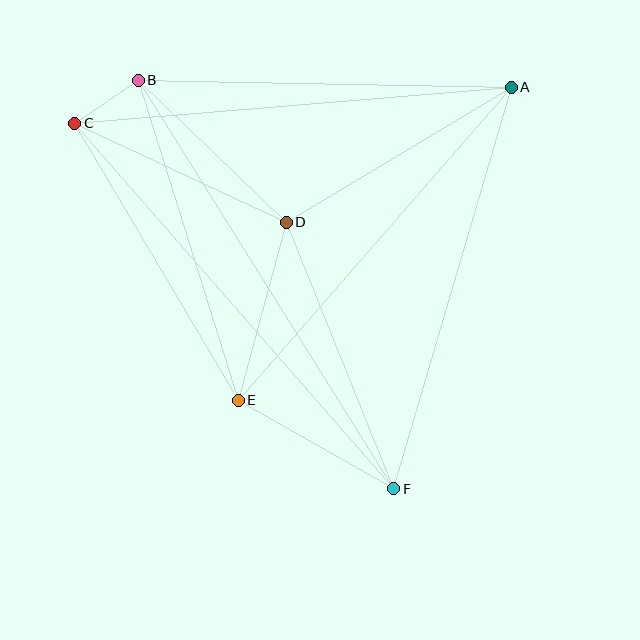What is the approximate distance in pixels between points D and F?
The distance between D and F is approximately 287 pixels.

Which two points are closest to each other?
Points B and C are closest to each other.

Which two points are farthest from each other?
Points C and F are farthest from each other.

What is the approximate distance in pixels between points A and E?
The distance between A and E is approximately 415 pixels.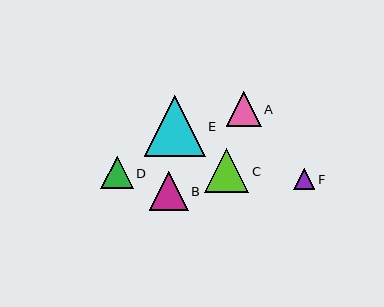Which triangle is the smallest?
Triangle F is the smallest with a size of approximately 21 pixels.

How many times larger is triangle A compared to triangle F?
Triangle A is approximately 1.6 times the size of triangle F.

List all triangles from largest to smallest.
From largest to smallest: E, C, B, A, D, F.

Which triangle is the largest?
Triangle E is the largest with a size of approximately 61 pixels.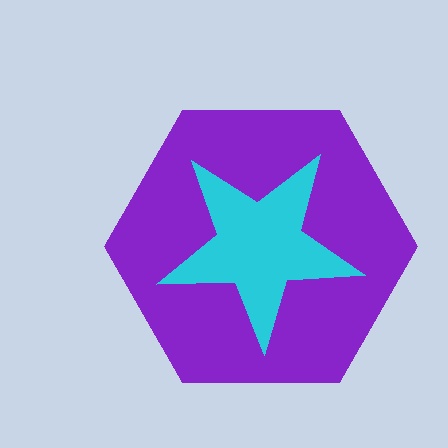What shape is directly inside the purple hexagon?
The cyan star.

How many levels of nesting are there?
2.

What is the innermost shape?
The cyan star.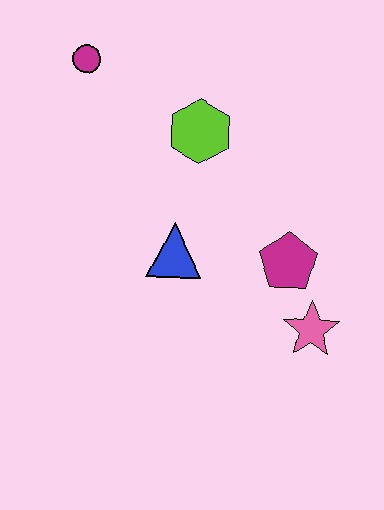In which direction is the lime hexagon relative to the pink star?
The lime hexagon is above the pink star.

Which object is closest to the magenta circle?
The lime hexagon is closest to the magenta circle.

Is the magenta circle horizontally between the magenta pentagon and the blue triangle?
No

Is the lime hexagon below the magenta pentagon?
No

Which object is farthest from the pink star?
The magenta circle is farthest from the pink star.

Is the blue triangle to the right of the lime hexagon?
No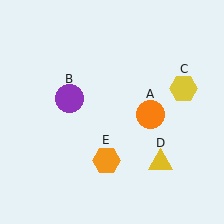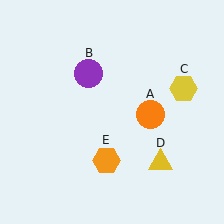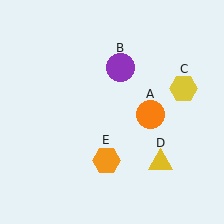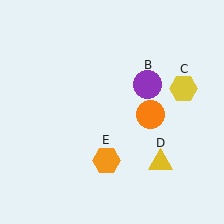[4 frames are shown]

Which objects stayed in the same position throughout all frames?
Orange circle (object A) and yellow hexagon (object C) and yellow triangle (object D) and orange hexagon (object E) remained stationary.